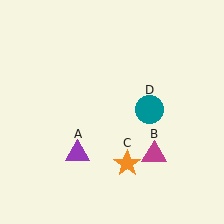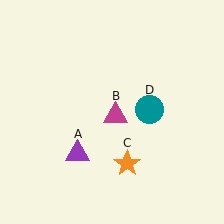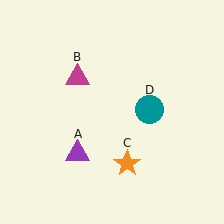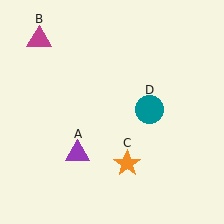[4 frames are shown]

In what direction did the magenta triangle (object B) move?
The magenta triangle (object B) moved up and to the left.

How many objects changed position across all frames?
1 object changed position: magenta triangle (object B).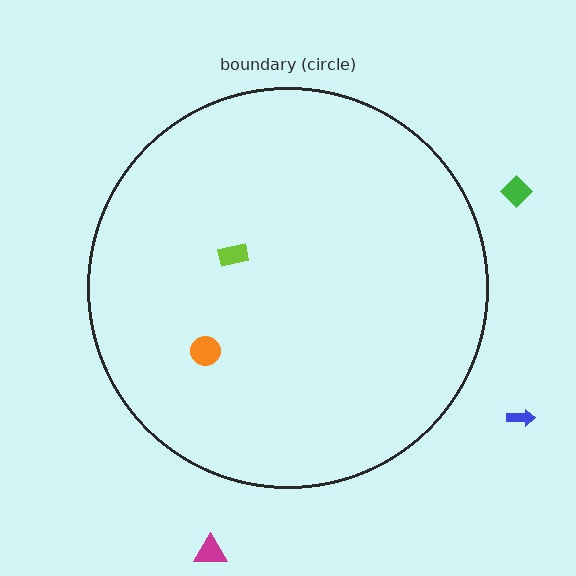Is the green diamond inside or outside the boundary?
Outside.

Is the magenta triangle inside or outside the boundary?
Outside.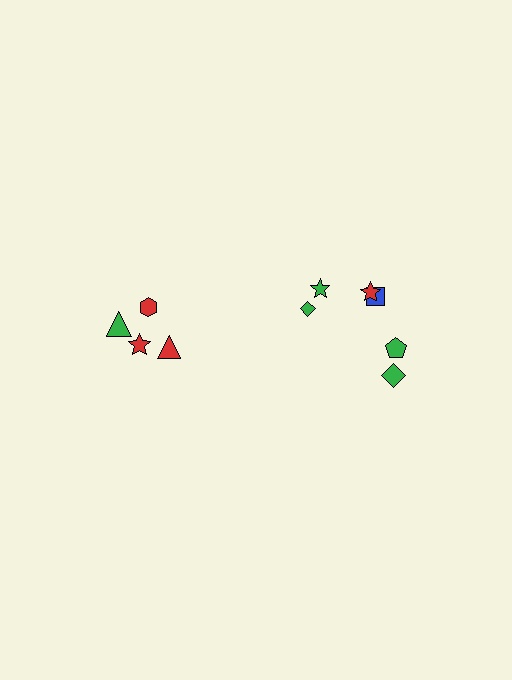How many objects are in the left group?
There are 4 objects.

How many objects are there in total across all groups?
There are 10 objects.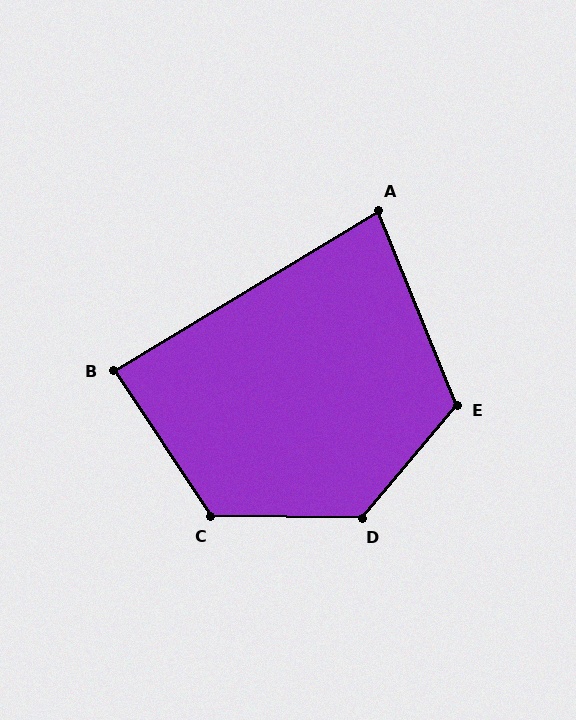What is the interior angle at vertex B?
Approximately 88 degrees (approximately right).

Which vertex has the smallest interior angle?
A, at approximately 81 degrees.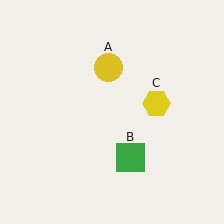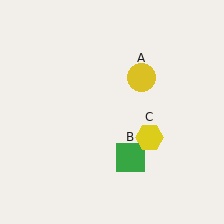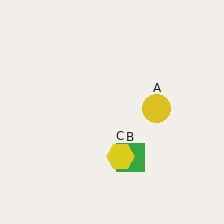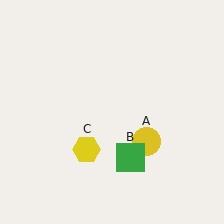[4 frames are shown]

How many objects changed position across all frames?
2 objects changed position: yellow circle (object A), yellow hexagon (object C).